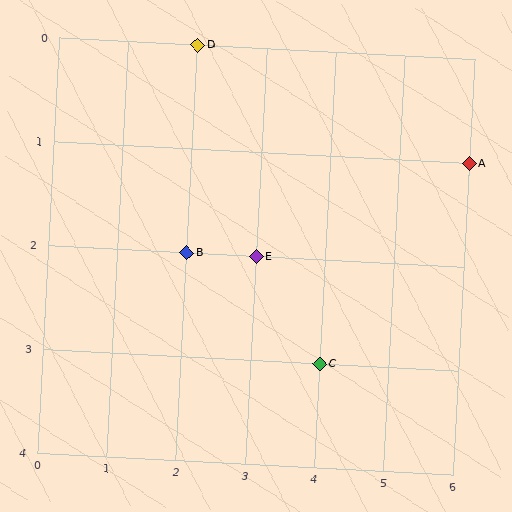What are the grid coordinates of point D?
Point D is at grid coordinates (2, 0).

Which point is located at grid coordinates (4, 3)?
Point C is at (4, 3).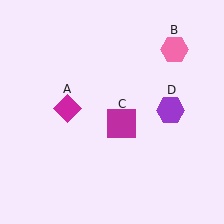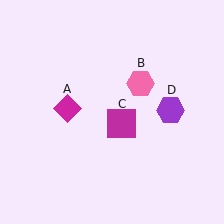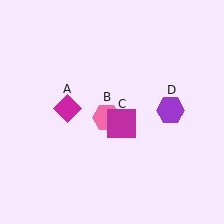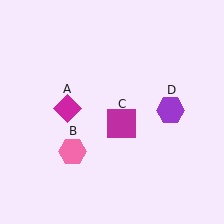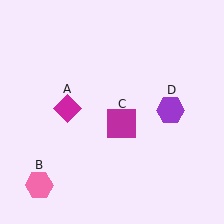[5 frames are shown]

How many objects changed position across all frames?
1 object changed position: pink hexagon (object B).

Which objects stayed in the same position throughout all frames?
Magenta diamond (object A) and magenta square (object C) and purple hexagon (object D) remained stationary.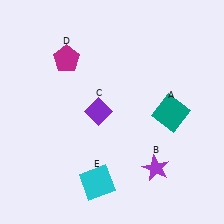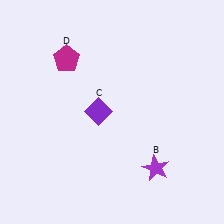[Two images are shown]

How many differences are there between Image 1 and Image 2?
There are 2 differences between the two images.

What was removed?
The cyan square (E), the teal square (A) were removed in Image 2.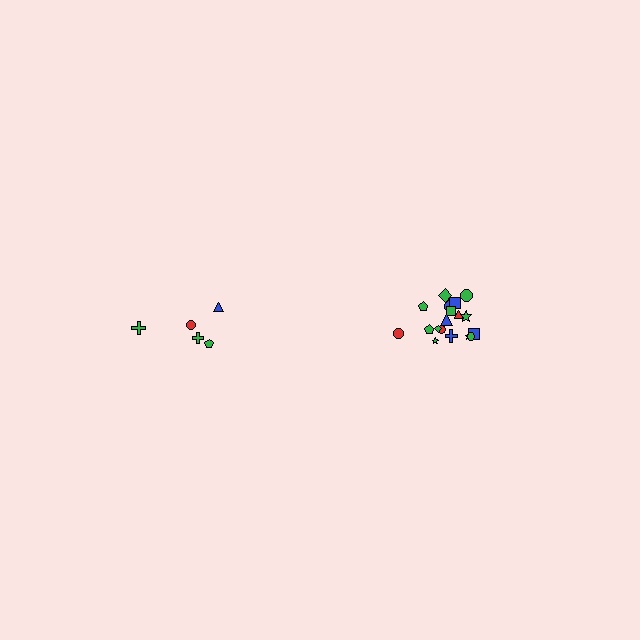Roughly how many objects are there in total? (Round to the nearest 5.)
Roughly 25 objects in total.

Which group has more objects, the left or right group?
The right group.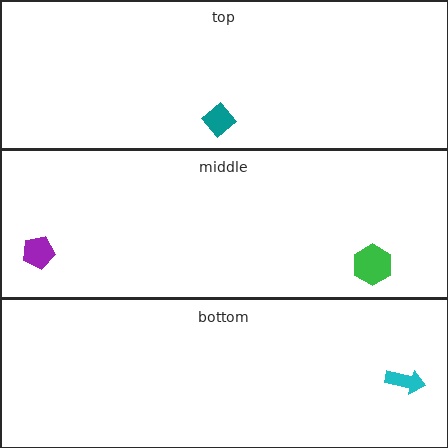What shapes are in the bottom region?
The cyan arrow.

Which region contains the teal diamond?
The top region.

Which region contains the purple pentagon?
The middle region.